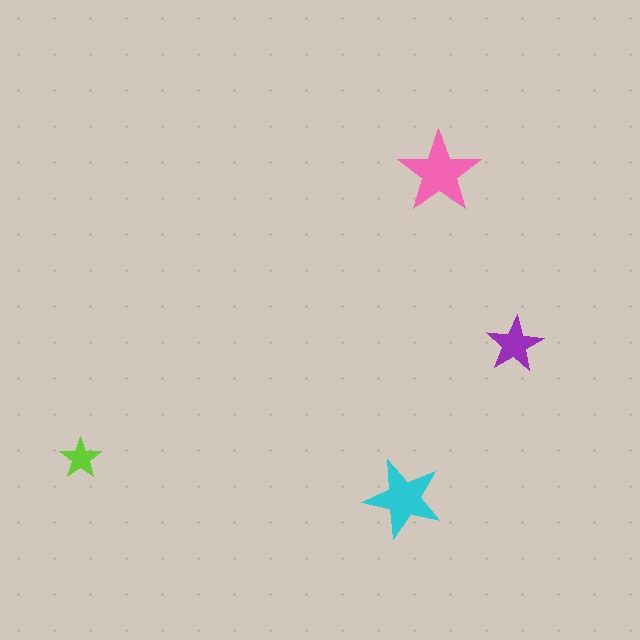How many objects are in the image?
There are 4 objects in the image.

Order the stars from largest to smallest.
the pink one, the cyan one, the purple one, the lime one.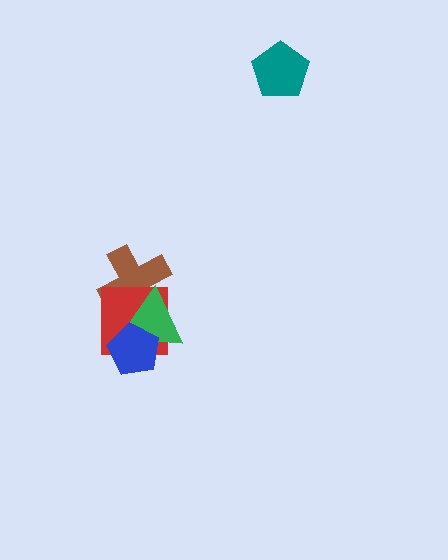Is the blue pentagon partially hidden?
No, no other shape covers it.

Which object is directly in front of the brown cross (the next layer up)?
The red square is directly in front of the brown cross.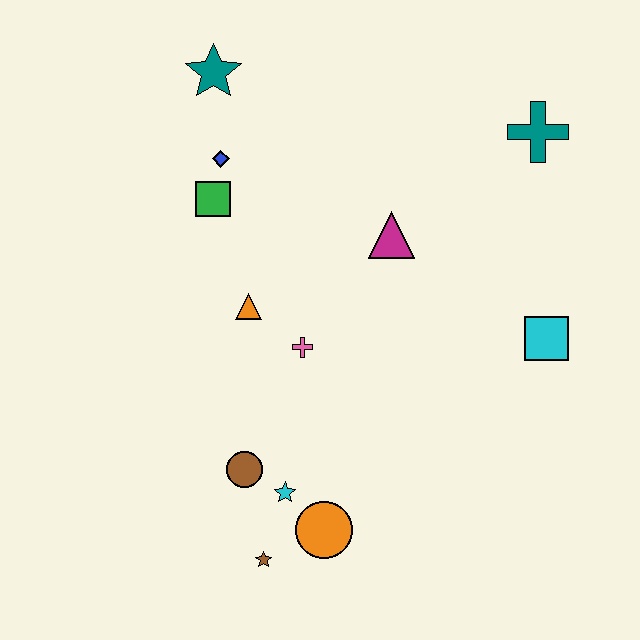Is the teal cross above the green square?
Yes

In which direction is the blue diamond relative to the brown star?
The blue diamond is above the brown star.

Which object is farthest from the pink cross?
The teal cross is farthest from the pink cross.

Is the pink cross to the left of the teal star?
No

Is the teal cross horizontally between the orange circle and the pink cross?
No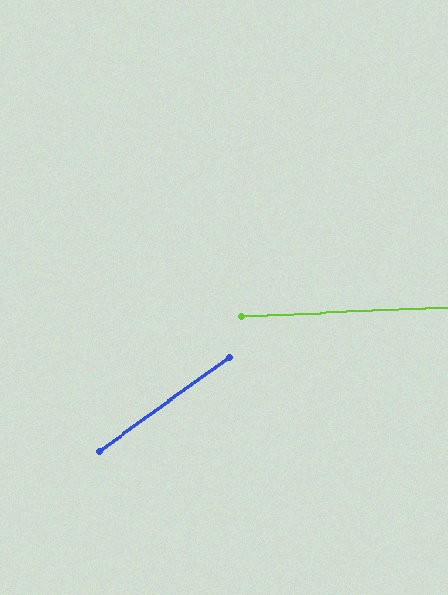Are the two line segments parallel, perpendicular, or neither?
Neither parallel nor perpendicular — they differ by about 33°.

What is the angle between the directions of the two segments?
Approximately 33 degrees.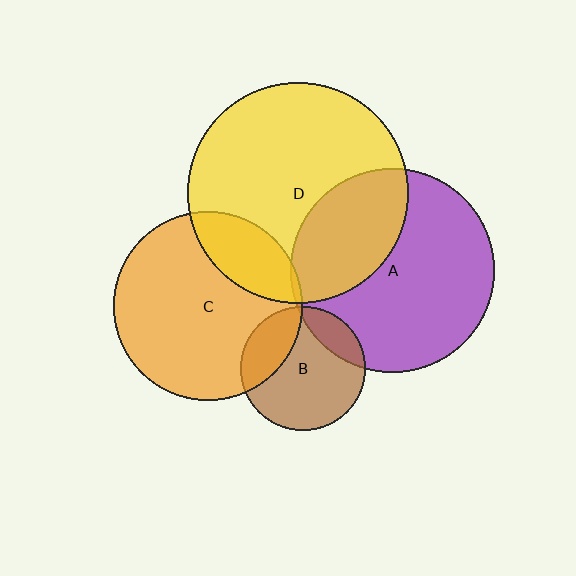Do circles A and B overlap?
Yes.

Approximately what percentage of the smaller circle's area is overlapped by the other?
Approximately 15%.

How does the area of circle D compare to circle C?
Approximately 1.4 times.